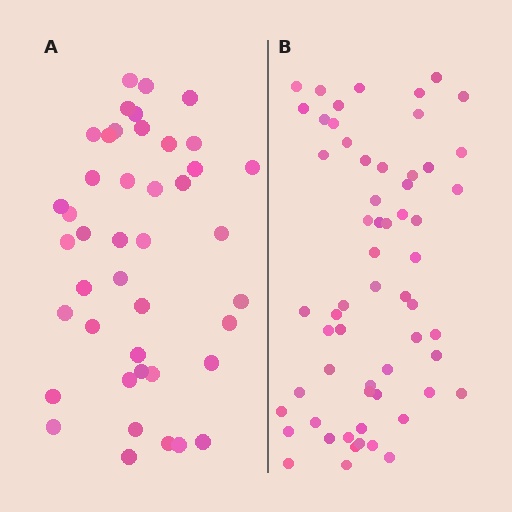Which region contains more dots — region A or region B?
Region B (the right region) has more dots.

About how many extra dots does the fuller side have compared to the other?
Region B has approximately 15 more dots than region A.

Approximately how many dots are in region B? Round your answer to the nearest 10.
About 60 dots.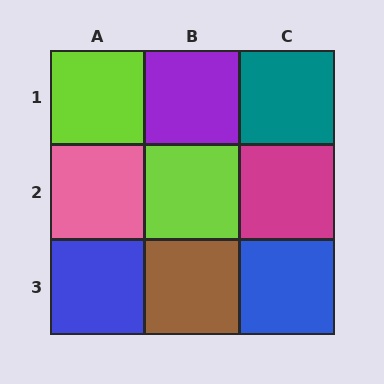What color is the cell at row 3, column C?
Blue.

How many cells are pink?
1 cell is pink.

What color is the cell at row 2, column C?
Magenta.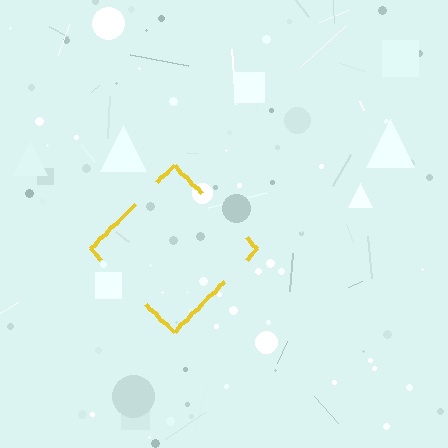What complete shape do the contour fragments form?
The contour fragments form a diamond.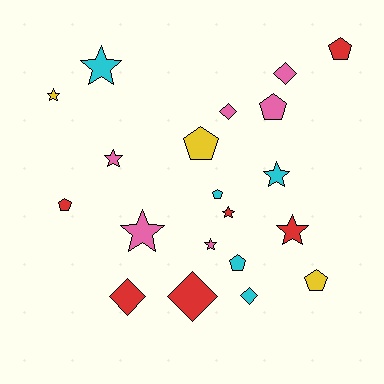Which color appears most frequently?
Red, with 6 objects.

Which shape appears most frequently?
Star, with 8 objects.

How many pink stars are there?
There are 3 pink stars.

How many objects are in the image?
There are 20 objects.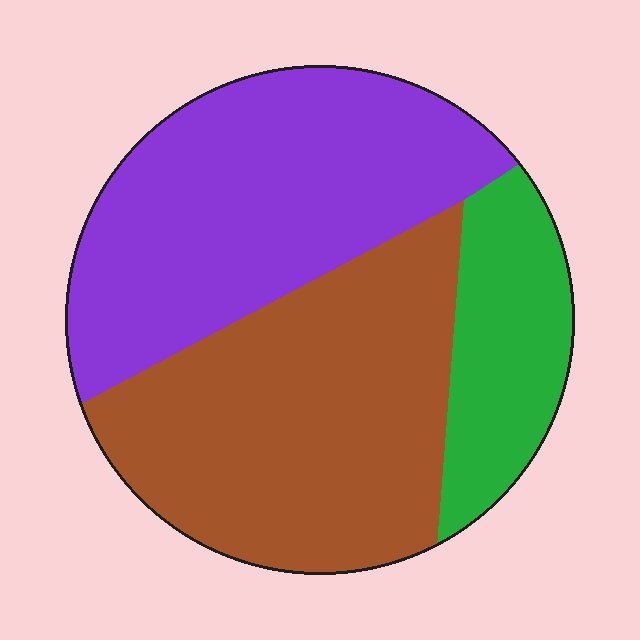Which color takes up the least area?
Green, at roughly 15%.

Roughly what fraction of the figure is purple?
Purple covers 40% of the figure.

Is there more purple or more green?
Purple.